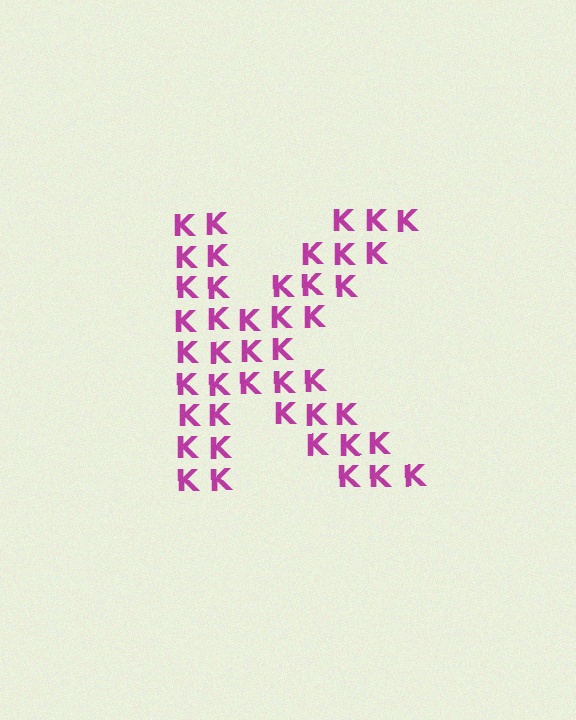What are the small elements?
The small elements are letter K's.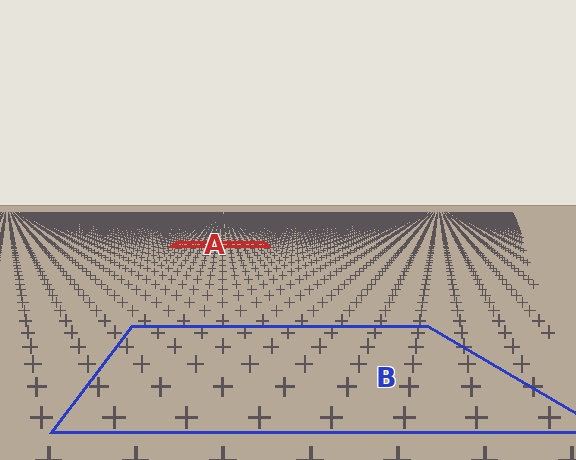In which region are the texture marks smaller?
The texture marks are smaller in region A, because it is farther away.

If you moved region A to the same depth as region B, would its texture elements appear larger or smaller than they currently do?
They would appear larger. At a closer depth, the same texture elements are projected at a bigger on-screen size.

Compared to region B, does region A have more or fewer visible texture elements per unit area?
Region A has more texture elements per unit area — they are packed more densely because it is farther away.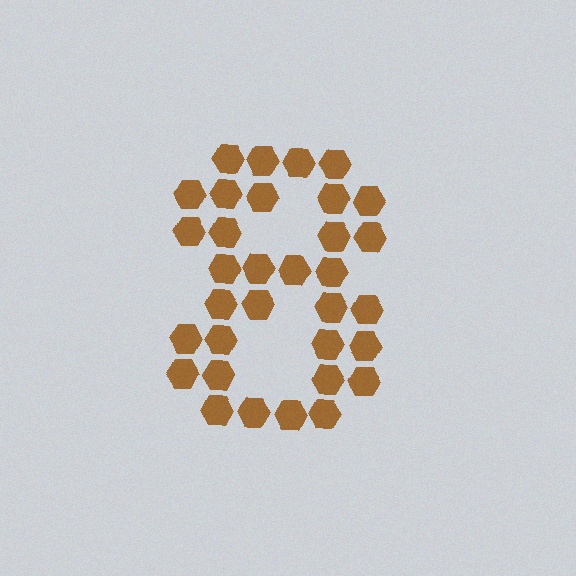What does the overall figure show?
The overall figure shows the digit 8.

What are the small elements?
The small elements are hexagons.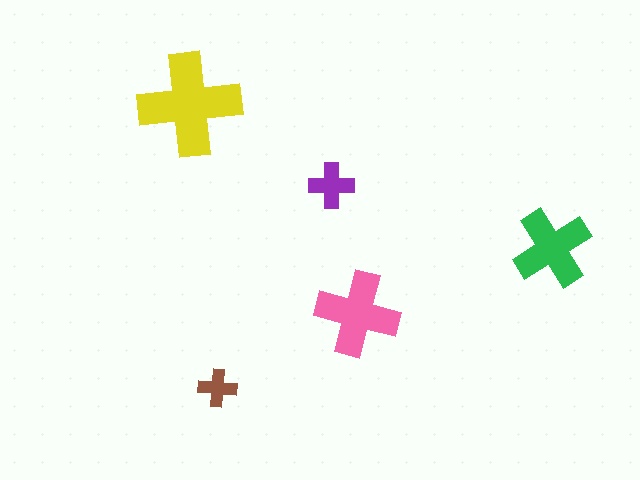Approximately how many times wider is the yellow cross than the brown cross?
About 2.5 times wider.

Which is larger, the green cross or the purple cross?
The green one.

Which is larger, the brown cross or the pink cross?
The pink one.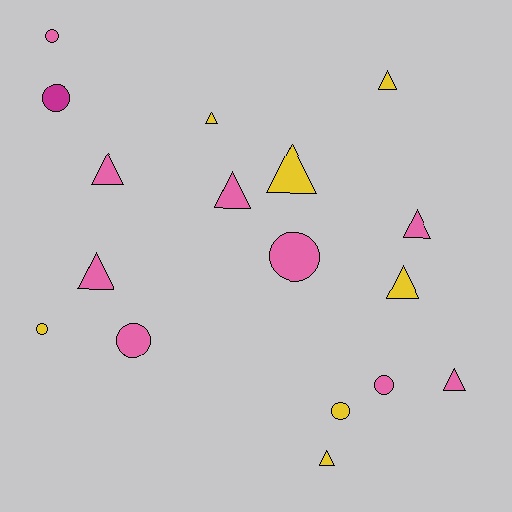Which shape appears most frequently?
Triangle, with 10 objects.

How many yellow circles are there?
There are 2 yellow circles.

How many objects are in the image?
There are 17 objects.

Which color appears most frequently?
Pink, with 9 objects.